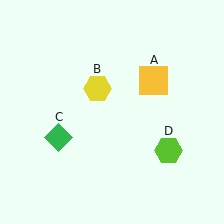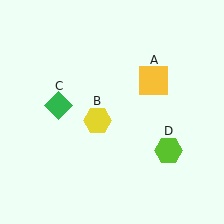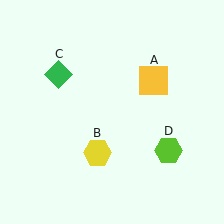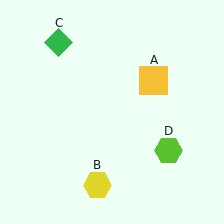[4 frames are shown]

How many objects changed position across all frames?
2 objects changed position: yellow hexagon (object B), green diamond (object C).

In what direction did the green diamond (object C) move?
The green diamond (object C) moved up.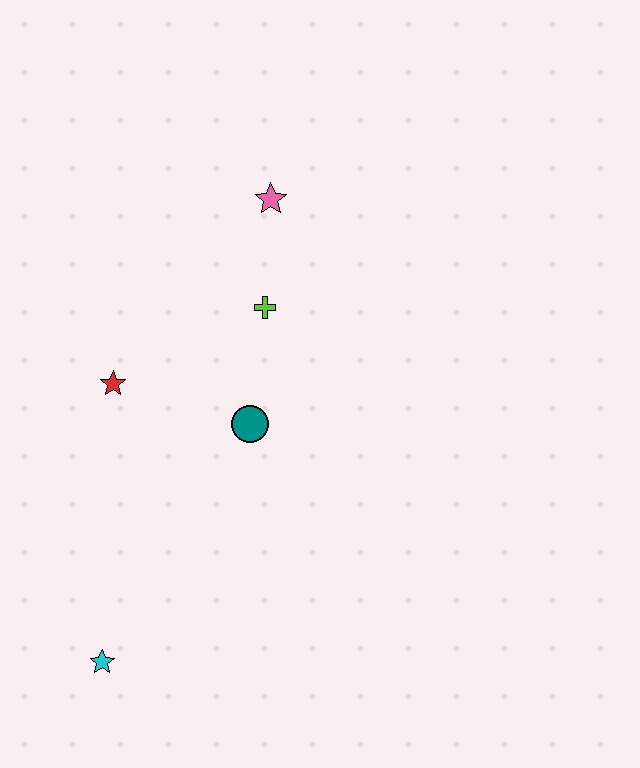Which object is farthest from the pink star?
The cyan star is farthest from the pink star.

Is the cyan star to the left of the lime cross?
Yes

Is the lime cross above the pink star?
No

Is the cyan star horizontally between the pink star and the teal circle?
No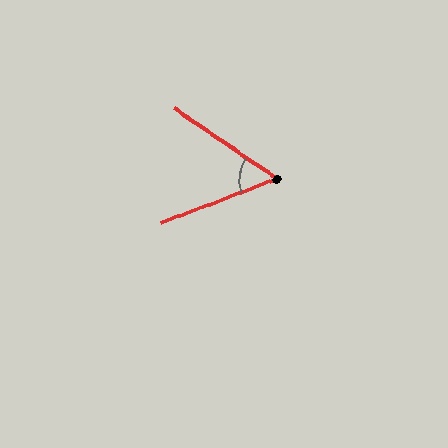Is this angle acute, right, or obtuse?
It is acute.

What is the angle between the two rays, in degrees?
Approximately 56 degrees.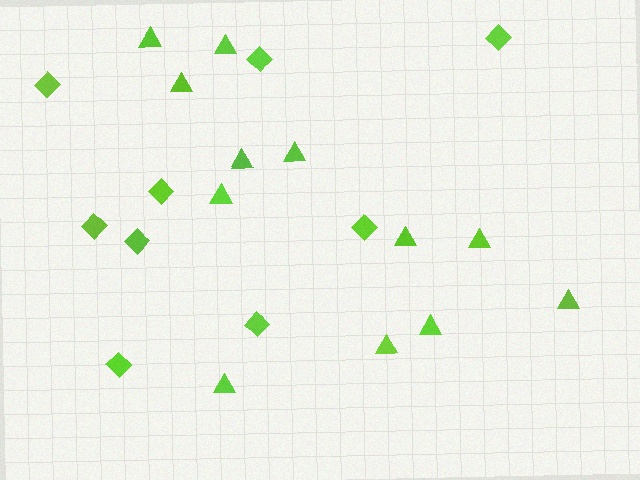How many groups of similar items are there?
There are 2 groups: one group of diamonds (9) and one group of triangles (12).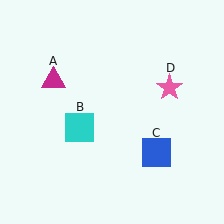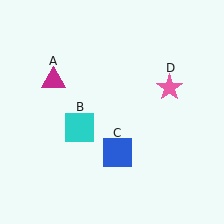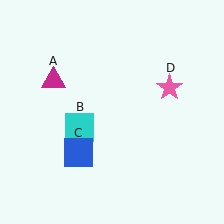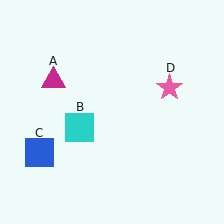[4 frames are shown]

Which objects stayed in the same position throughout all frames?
Magenta triangle (object A) and cyan square (object B) and pink star (object D) remained stationary.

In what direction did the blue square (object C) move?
The blue square (object C) moved left.